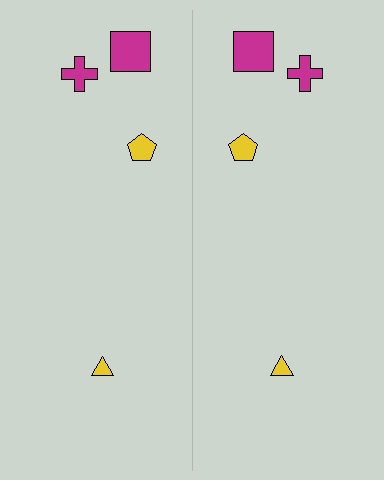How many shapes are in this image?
There are 8 shapes in this image.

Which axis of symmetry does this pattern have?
The pattern has a vertical axis of symmetry running through the center of the image.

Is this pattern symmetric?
Yes, this pattern has bilateral (reflection) symmetry.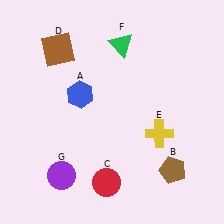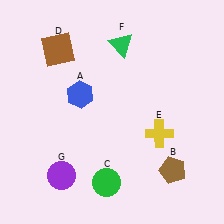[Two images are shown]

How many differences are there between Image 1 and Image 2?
There is 1 difference between the two images.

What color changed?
The circle (C) changed from red in Image 1 to green in Image 2.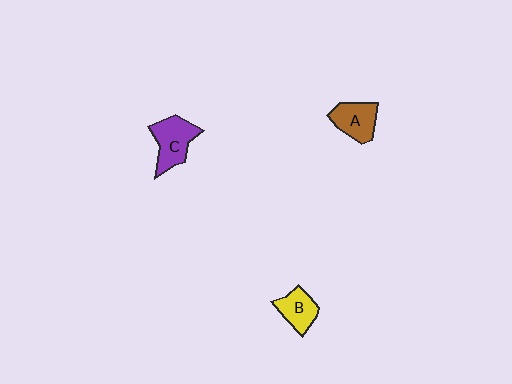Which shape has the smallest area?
Shape B (yellow).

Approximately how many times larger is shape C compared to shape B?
Approximately 1.4 times.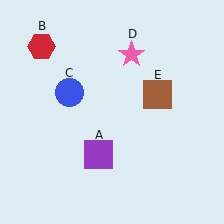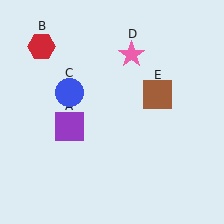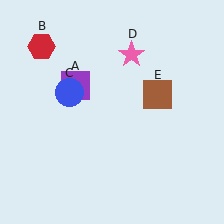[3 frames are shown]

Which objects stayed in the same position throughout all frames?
Red hexagon (object B) and blue circle (object C) and pink star (object D) and brown square (object E) remained stationary.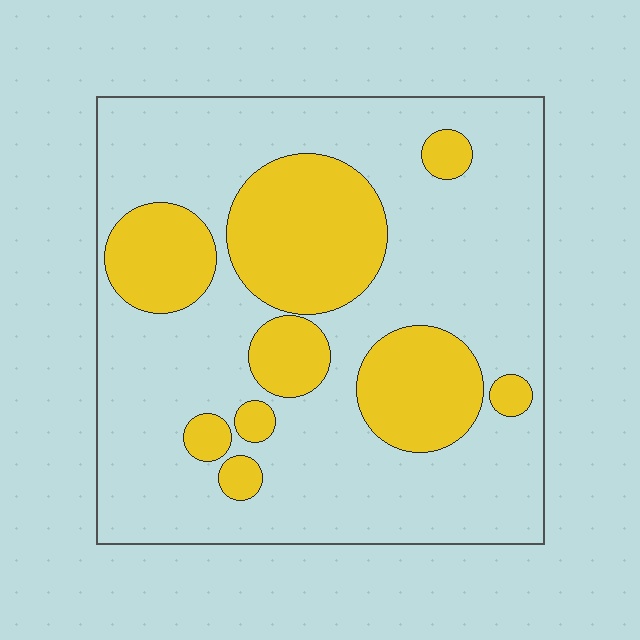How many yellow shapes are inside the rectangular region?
9.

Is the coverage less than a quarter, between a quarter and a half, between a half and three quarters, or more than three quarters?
Between a quarter and a half.